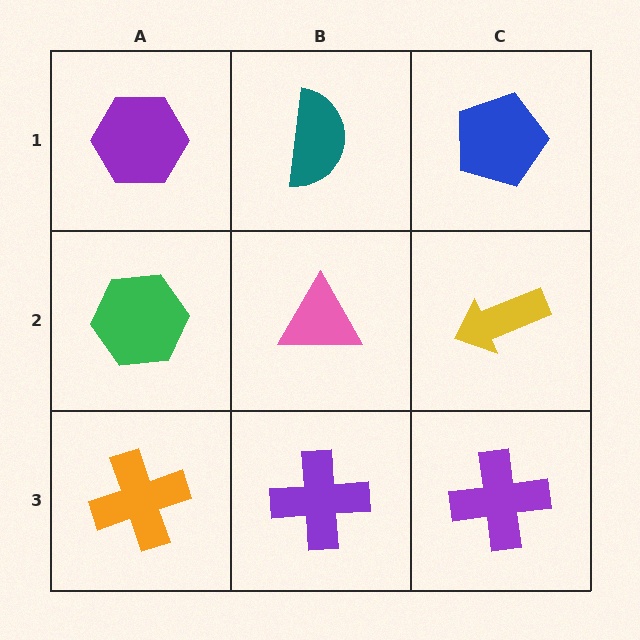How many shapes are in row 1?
3 shapes.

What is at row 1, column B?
A teal semicircle.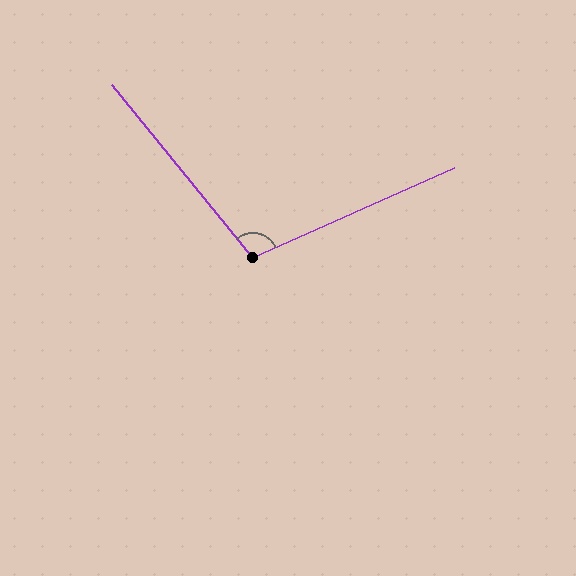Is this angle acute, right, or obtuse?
It is obtuse.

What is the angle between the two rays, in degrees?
Approximately 105 degrees.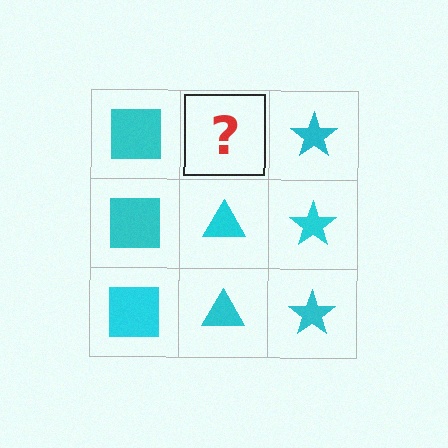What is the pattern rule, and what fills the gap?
The rule is that each column has a consistent shape. The gap should be filled with a cyan triangle.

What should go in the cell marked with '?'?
The missing cell should contain a cyan triangle.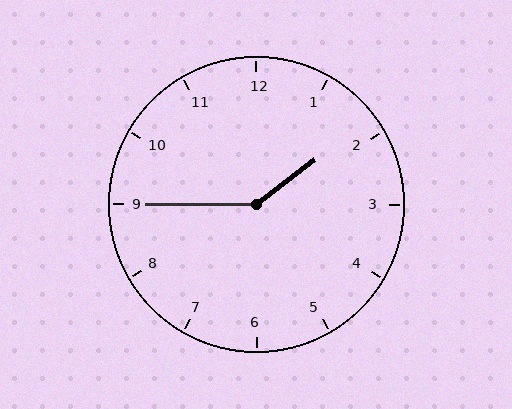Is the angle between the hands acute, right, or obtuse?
It is obtuse.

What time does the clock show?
1:45.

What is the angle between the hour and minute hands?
Approximately 142 degrees.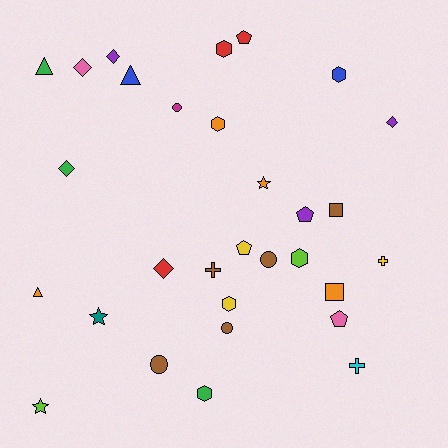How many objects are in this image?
There are 30 objects.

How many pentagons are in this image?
There are 4 pentagons.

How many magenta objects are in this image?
There is 1 magenta object.